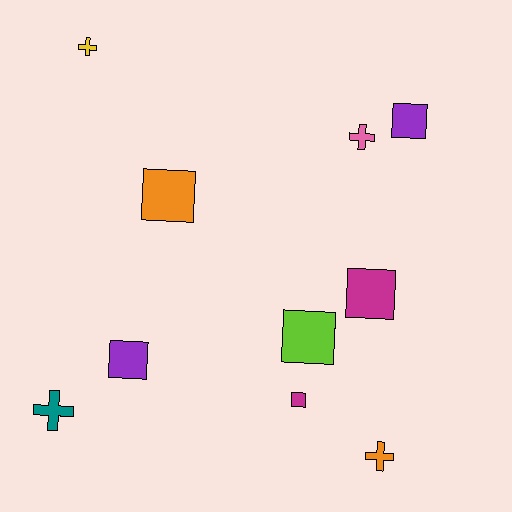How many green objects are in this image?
There are no green objects.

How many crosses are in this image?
There are 4 crosses.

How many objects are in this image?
There are 10 objects.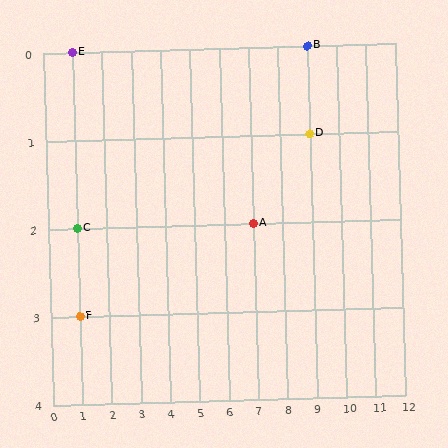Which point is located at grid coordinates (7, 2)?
Point A is at (7, 2).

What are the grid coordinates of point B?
Point B is at grid coordinates (9, 0).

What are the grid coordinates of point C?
Point C is at grid coordinates (1, 2).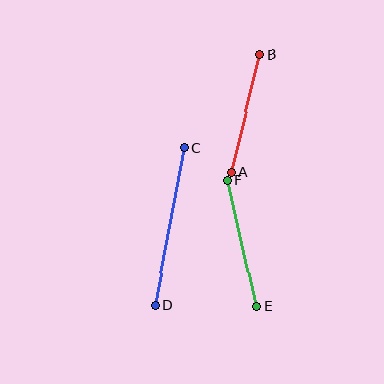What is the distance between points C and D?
The distance is approximately 160 pixels.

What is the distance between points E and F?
The distance is approximately 129 pixels.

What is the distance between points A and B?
The distance is approximately 121 pixels.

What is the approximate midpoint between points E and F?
The midpoint is at approximately (242, 243) pixels.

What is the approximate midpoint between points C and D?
The midpoint is at approximately (169, 227) pixels.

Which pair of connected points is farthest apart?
Points C and D are farthest apart.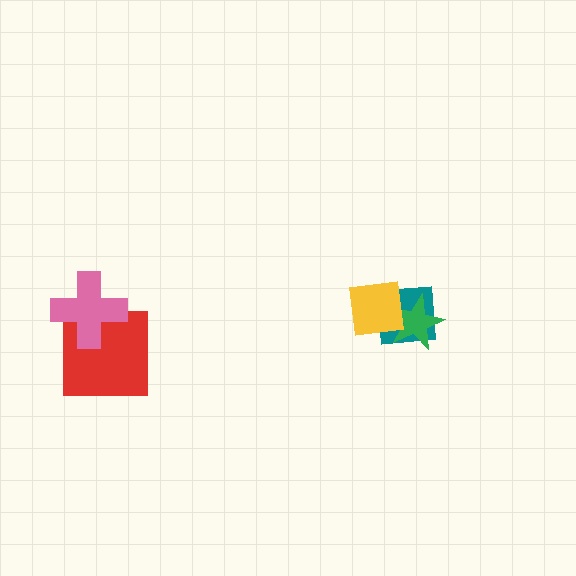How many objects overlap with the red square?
1 object overlaps with the red square.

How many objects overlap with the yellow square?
2 objects overlap with the yellow square.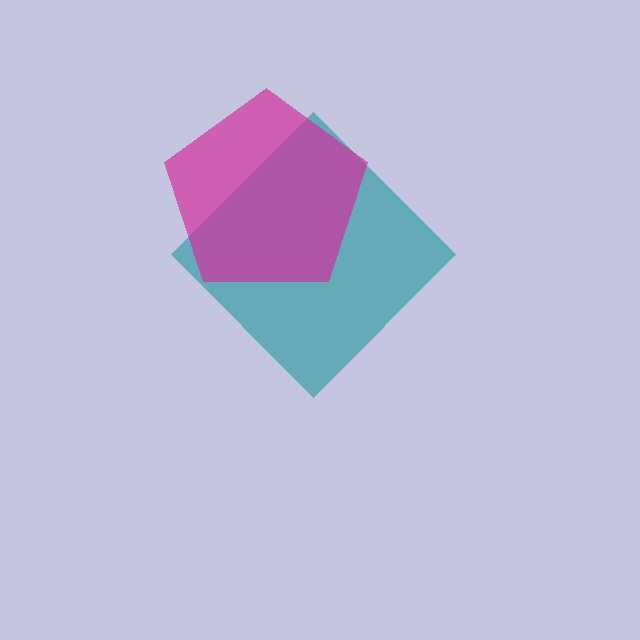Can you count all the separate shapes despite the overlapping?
Yes, there are 2 separate shapes.